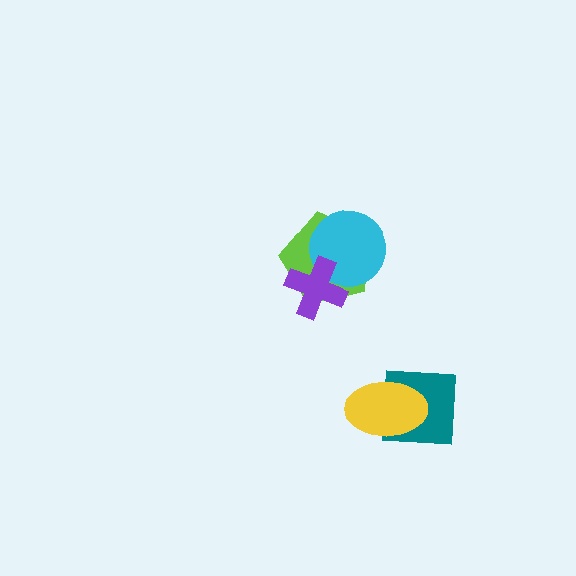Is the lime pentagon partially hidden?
Yes, it is partially covered by another shape.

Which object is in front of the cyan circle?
The purple cross is in front of the cyan circle.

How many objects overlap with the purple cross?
2 objects overlap with the purple cross.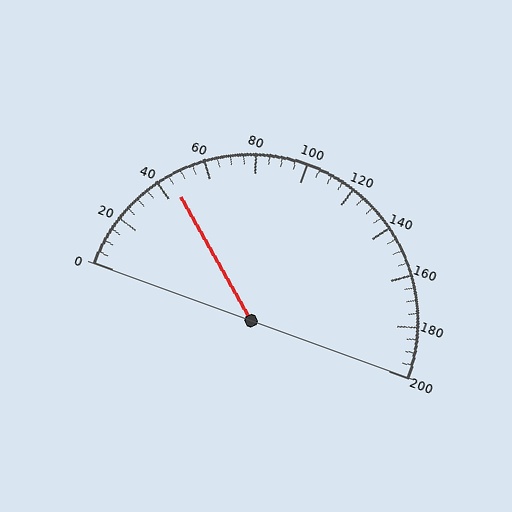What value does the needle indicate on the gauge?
The needle indicates approximately 45.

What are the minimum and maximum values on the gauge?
The gauge ranges from 0 to 200.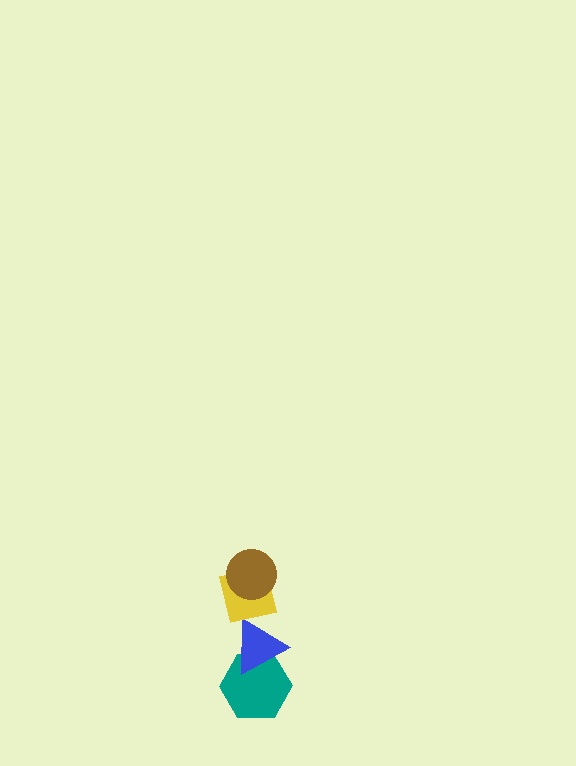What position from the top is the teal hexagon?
The teal hexagon is 4th from the top.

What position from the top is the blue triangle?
The blue triangle is 3rd from the top.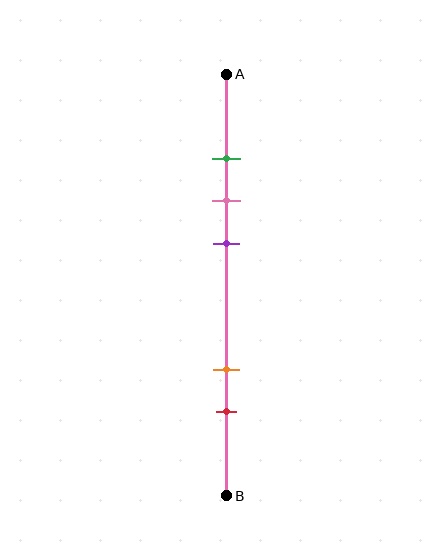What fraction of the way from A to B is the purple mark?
The purple mark is approximately 40% (0.4) of the way from A to B.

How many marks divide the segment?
There are 5 marks dividing the segment.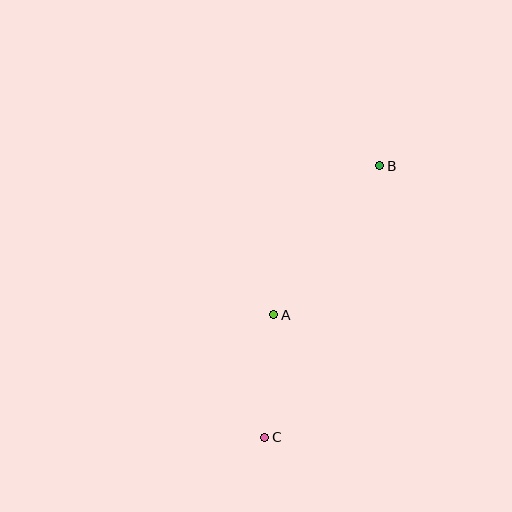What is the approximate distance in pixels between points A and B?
The distance between A and B is approximately 183 pixels.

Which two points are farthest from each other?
Points B and C are farthest from each other.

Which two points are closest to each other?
Points A and C are closest to each other.